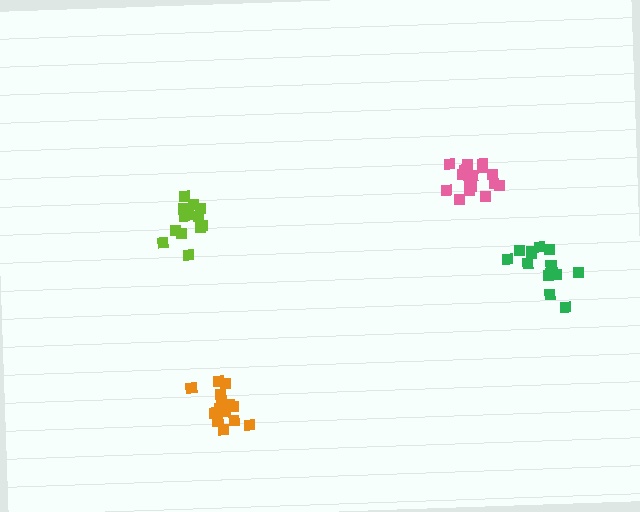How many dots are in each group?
Group 1: 16 dots, Group 2: 18 dots, Group 3: 13 dots, Group 4: 14 dots (61 total).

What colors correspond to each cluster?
The clusters are colored: orange, pink, lime, green.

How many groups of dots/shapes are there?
There are 4 groups.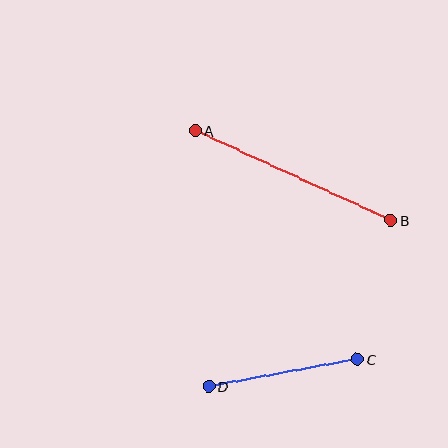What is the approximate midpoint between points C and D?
The midpoint is at approximately (283, 373) pixels.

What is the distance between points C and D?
The distance is approximately 151 pixels.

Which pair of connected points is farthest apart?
Points A and B are farthest apart.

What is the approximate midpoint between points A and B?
The midpoint is at approximately (293, 175) pixels.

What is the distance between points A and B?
The distance is approximately 215 pixels.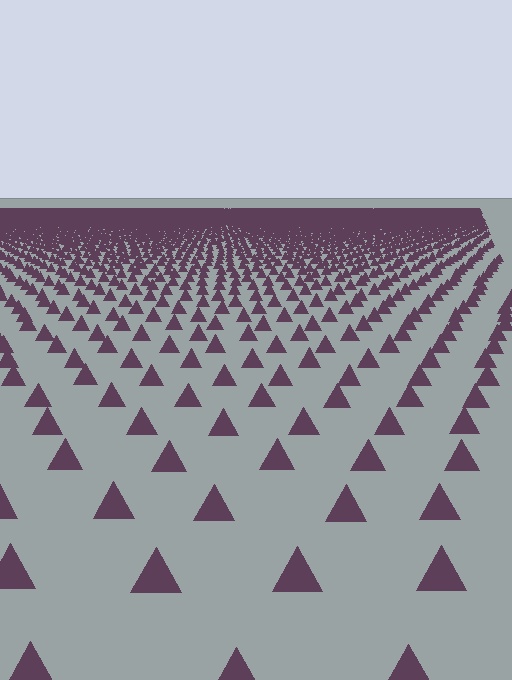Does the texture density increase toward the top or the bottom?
Density increases toward the top.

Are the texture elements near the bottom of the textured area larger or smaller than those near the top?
Larger. Near the bottom, elements are closer to the viewer and appear at a bigger on-screen size.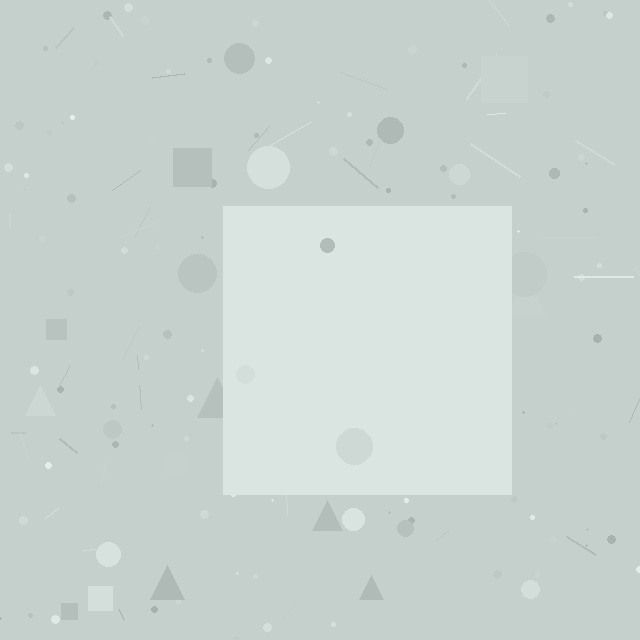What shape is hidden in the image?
A square is hidden in the image.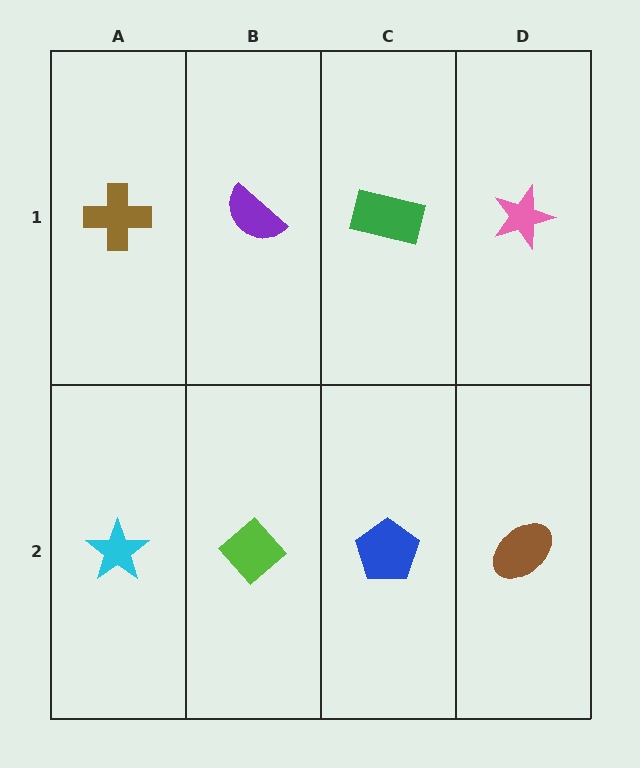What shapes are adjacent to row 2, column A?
A brown cross (row 1, column A), a lime diamond (row 2, column B).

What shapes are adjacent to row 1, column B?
A lime diamond (row 2, column B), a brown cross (row 1, column A), a green rectangle (row 1, column C).